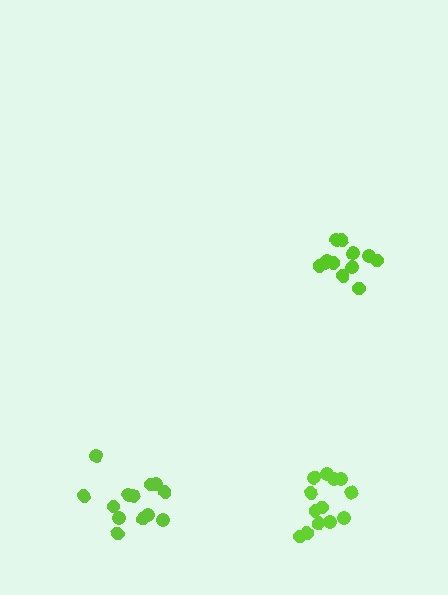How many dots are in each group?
Group 1: 13 dots, Group 2: 13 dots, Group 3: 12 dots (38 total).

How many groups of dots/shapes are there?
There are 3 groups.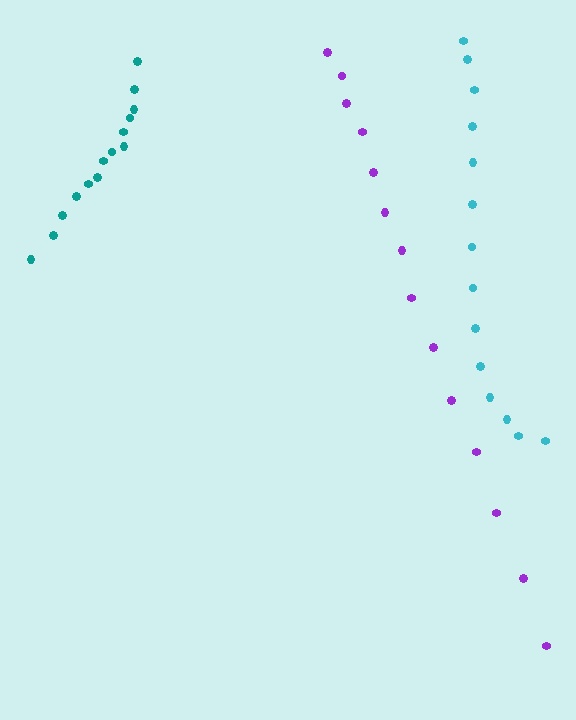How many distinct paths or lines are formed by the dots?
There are 3 distinct paths.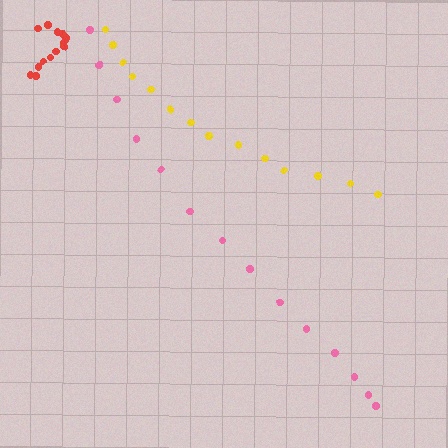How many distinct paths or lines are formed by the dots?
There are 3 distinct paths.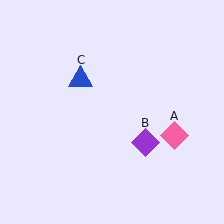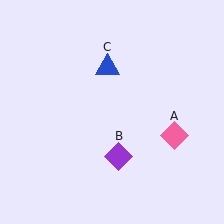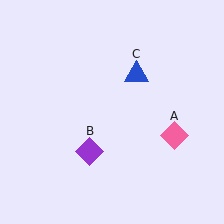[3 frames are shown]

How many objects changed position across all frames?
2 objects changed position: purple diamond (object B), blue triangle (object C).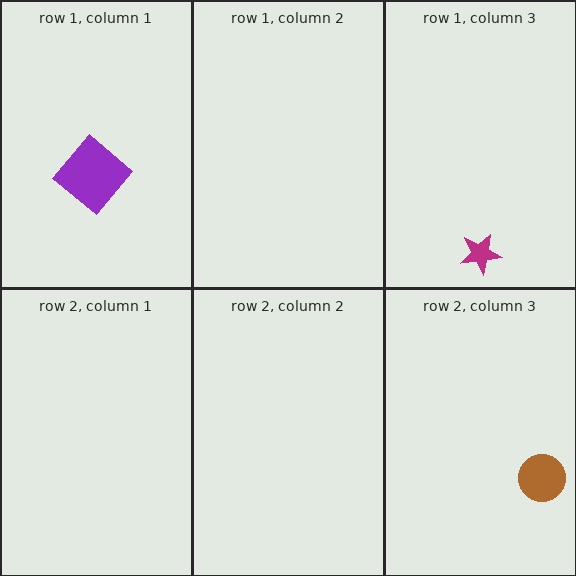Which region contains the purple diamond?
The row 1, column 1 region.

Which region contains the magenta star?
The row 1, column 3 region.